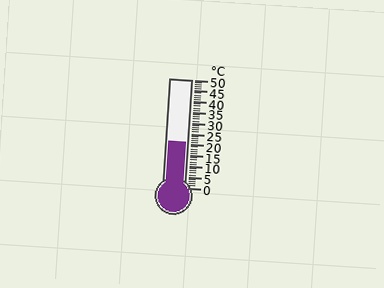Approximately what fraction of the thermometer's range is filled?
The thermometer is filled to approximately 40% of its range.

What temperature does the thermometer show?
The thermometer shows approximately 21°C.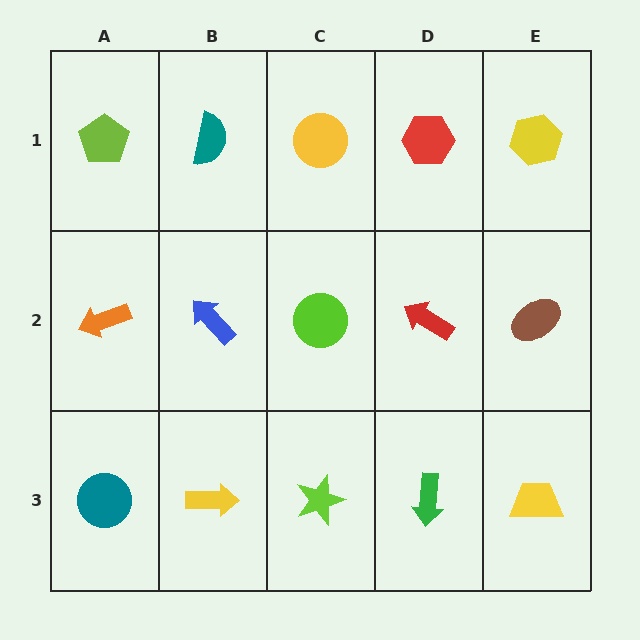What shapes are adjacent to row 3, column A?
An orange arrow (row 2, column A), a yellow arrow (row 3, column B).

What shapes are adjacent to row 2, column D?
A red hexagon (row 1, column D), a green arrow (row 3, column D), a lime circle (row 2, column C), a brown ellipse (row 2, column E).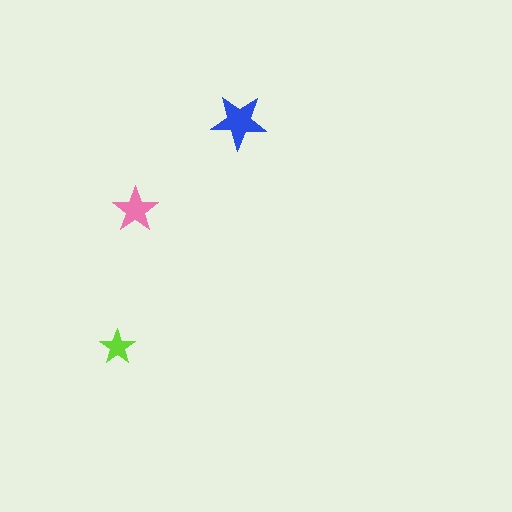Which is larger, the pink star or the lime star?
The pink one.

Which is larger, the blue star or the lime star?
The blue one.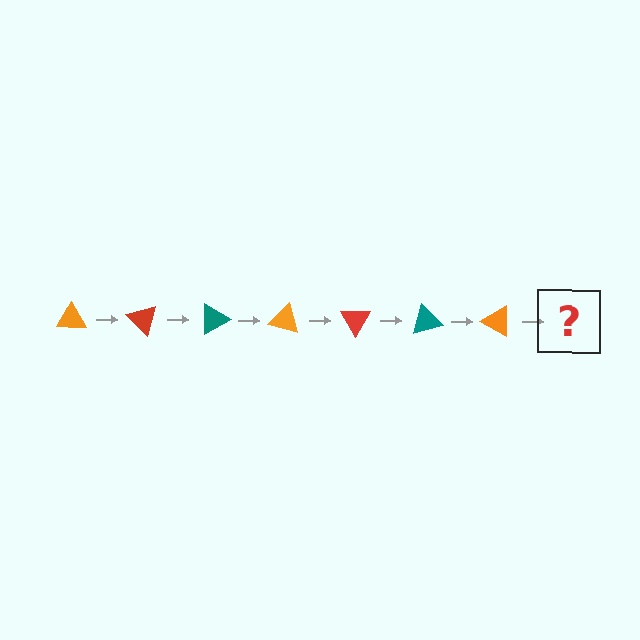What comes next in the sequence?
The next element should be a red triangle, rotated 315 degrees from the start.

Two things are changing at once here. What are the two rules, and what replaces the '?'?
The two rules are that it rotates 45 degrees each step and the color cycles through orange, red, and teal. The '?' should be a red triangle, rotated 315 degrees from the start.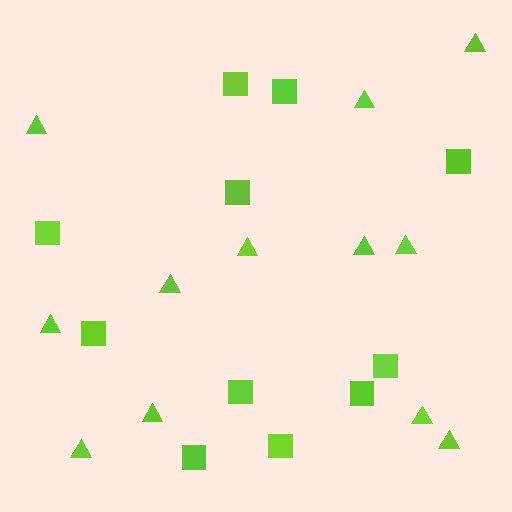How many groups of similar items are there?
There are 2 groups: one group of triangles (12) and one group of squares (11).